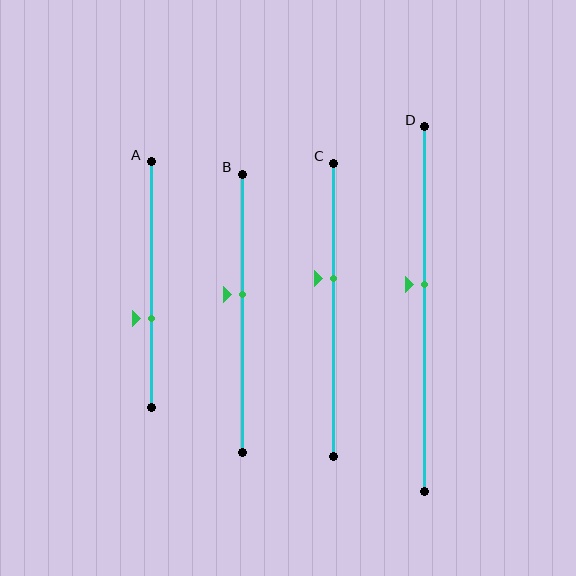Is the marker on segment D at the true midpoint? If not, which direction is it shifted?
No, the marker on segment D is shifted upward by about 7% of the segment length.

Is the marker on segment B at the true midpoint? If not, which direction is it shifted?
No, the marker on segment B is shifted upward by about 7% of the segment length.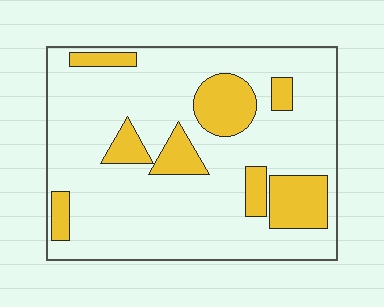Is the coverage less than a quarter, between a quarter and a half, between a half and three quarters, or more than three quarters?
Less than a quarter.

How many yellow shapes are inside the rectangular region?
8.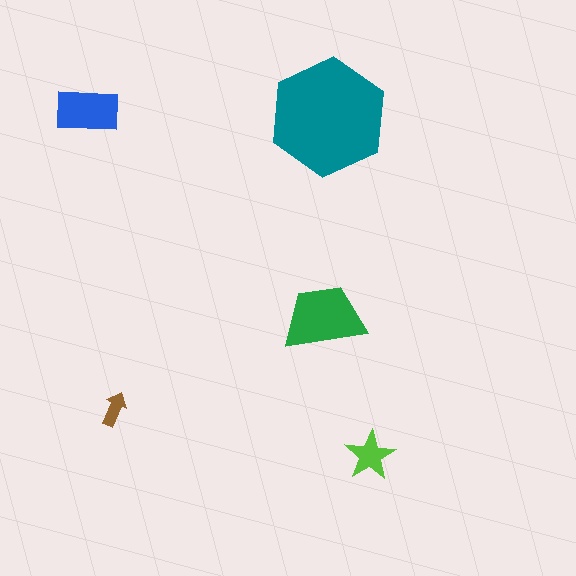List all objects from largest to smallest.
The teal hexagon, the green trapezoid, the blue rectangle, the lime star, the brown arrow.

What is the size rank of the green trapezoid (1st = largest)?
2nd.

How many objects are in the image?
There are 5 objects in the image.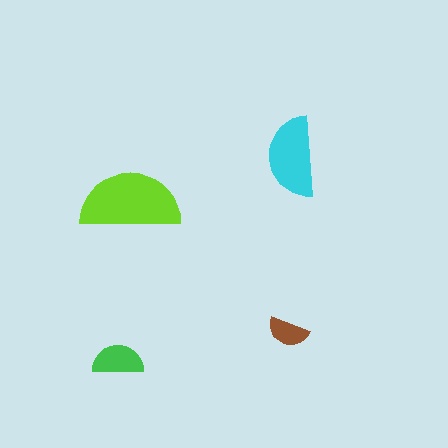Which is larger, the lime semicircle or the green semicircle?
The lime one.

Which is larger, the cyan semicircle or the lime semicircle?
The lime one.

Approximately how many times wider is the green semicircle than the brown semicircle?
About 1.5 times wider.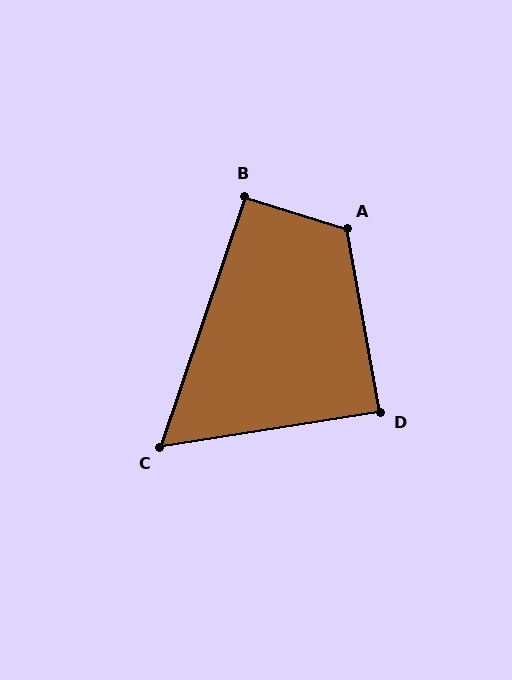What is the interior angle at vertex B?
Approximately 91 degrees (approximately right).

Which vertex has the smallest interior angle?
C, at approximately 62 degrees.